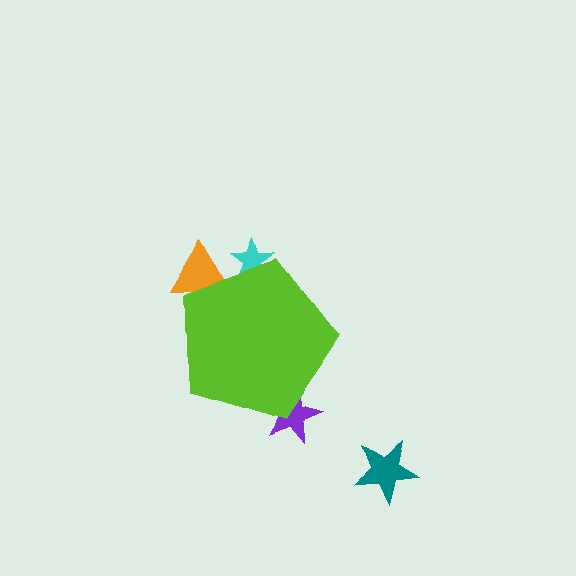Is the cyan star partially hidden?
Yes, the cyan star is partially hidden behind the lime pentagon.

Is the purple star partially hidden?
Yes, the purple star is partially hidden behind the lime pentagon.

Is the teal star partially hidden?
No, the teal star is fully visible.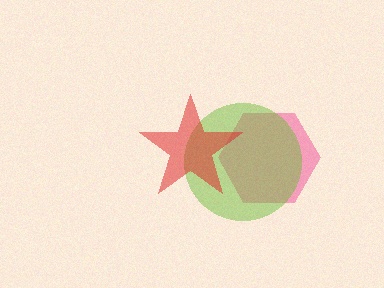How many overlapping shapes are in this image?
There are 3 overlapping shapes in the image.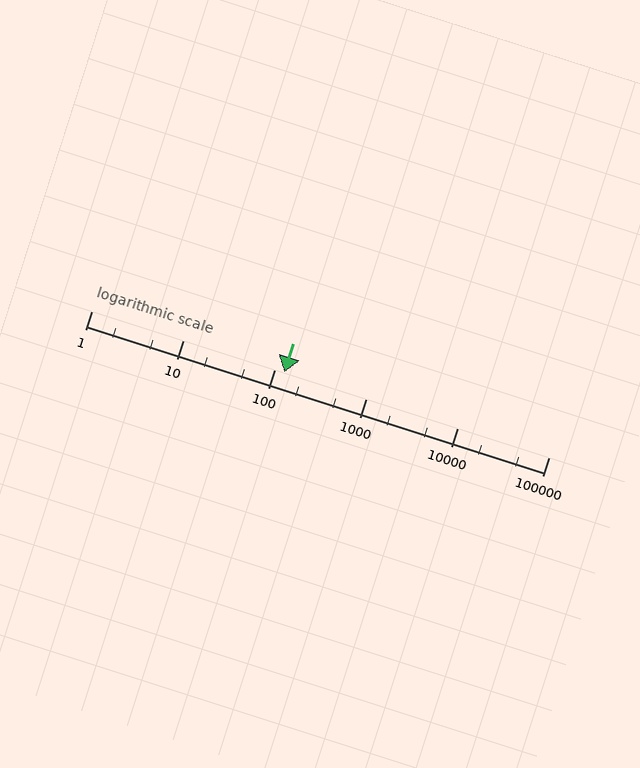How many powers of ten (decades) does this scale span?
The scale spans 5 decades, from 1 to 100000.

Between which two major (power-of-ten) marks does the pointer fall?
The pointer is between 100 and 1000.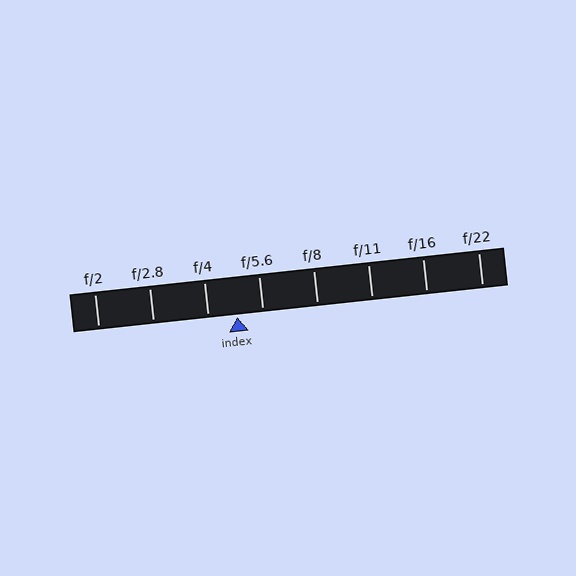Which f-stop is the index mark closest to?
The index mark is closest to f/5.6.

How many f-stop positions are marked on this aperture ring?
There are 8 f-stop positions marked.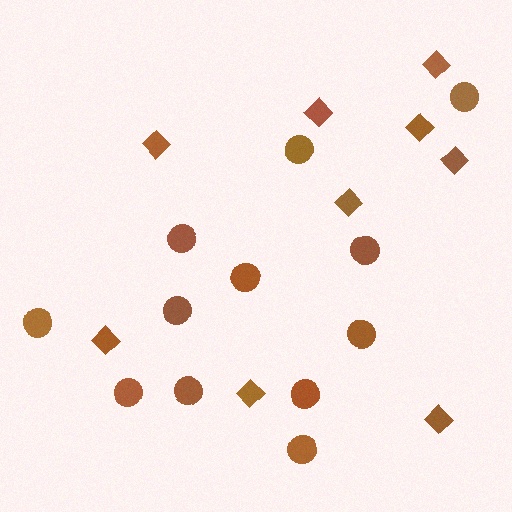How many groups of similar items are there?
There are 2 groups: one group of circles (12) and one group of diamonds (9).